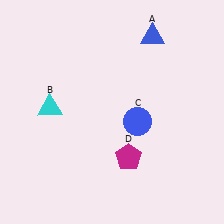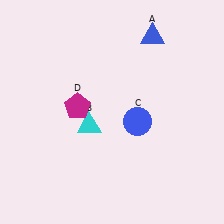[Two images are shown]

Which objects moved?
The objects that moved are: the cyan triangle (B), the magenta pentagon (D).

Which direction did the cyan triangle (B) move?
The cyan triangle (B) moved right.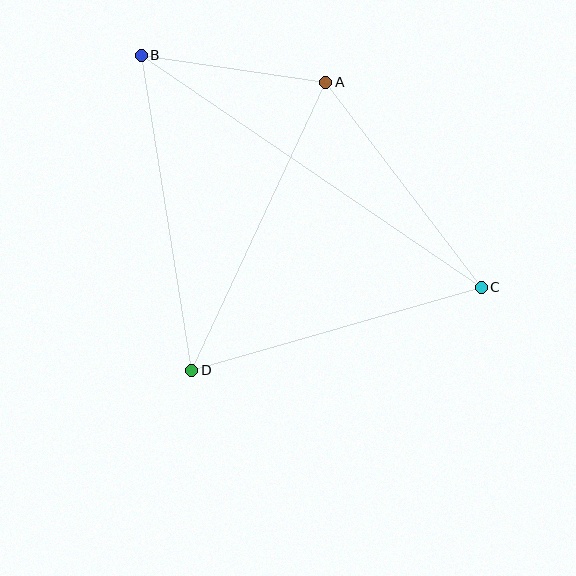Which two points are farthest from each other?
Points B and C are farthest from each other.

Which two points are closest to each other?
Points A and B are closest to each other.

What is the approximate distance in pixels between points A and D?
The distance between A and D is approximately 317 pixels.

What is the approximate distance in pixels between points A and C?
The distance between A and C is approximately 258 pixels.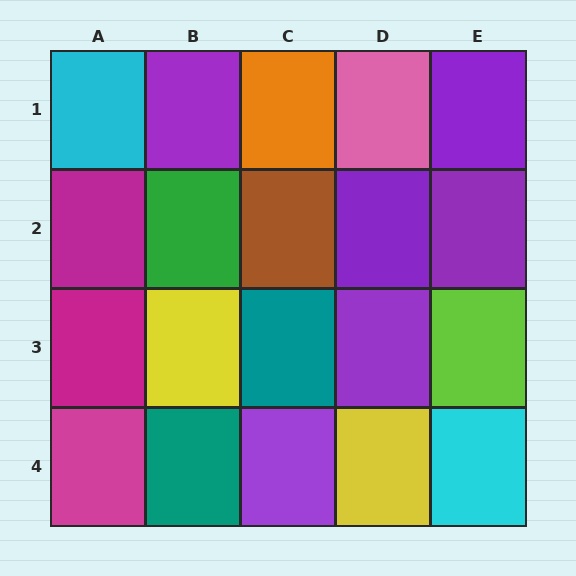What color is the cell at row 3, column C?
Teal.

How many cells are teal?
2 cells are teal.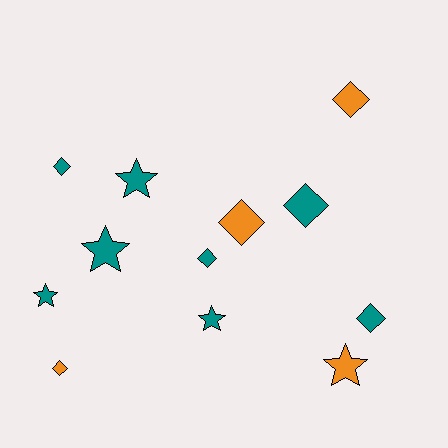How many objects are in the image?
There are 12 objects.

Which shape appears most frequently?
Diamond, with 7 objects.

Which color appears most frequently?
Teal, with 8 objects.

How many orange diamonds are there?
There are 3 orange diamonds.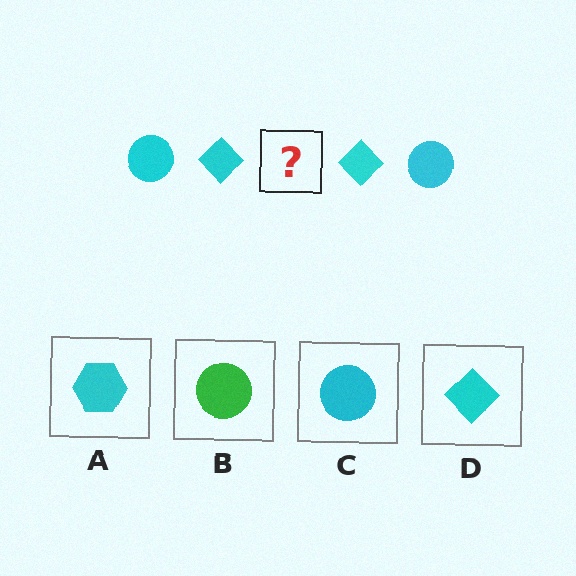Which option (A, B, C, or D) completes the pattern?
C.